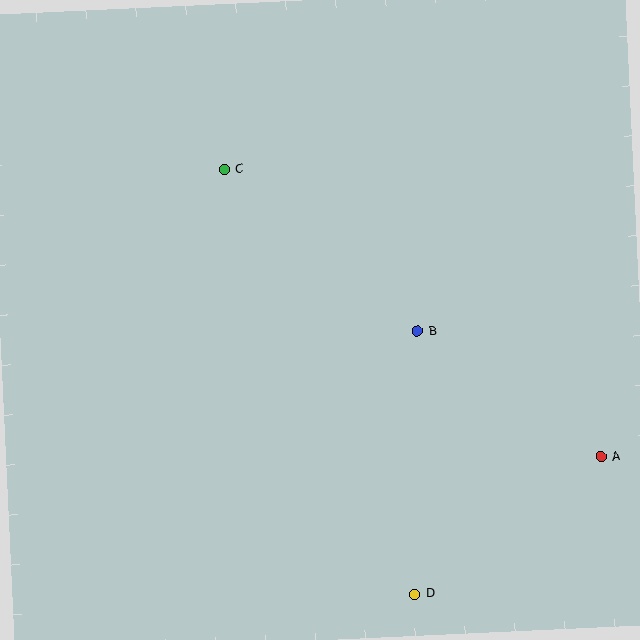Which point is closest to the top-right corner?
Point B is closest to the top-right corner.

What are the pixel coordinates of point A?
Point A is at (601, 457).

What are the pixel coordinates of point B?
Point B is at (417, 331).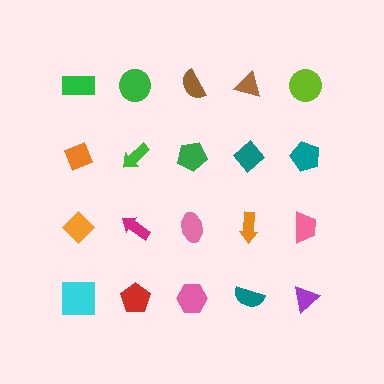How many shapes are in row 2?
5 shapes.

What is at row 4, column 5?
A purple triangle.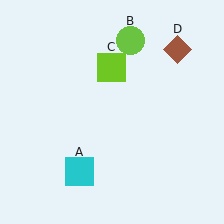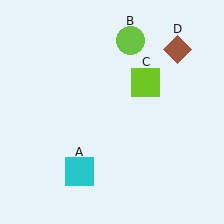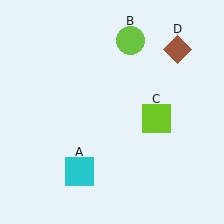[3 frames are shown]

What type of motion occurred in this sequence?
The lime square (object C) rotated clockwise around the center of the scene.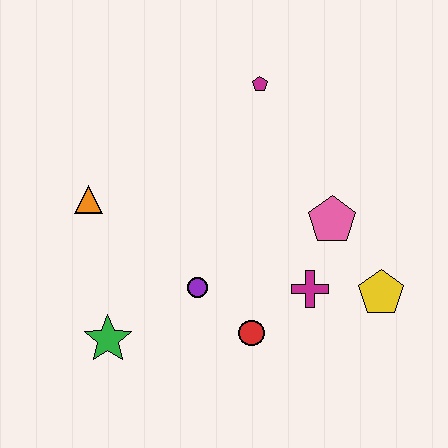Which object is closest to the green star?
The purple circle is closest to the green star.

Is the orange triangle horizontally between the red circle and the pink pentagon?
No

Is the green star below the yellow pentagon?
Yes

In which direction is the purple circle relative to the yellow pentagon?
The purple circle is to the left of the yellow pentagon.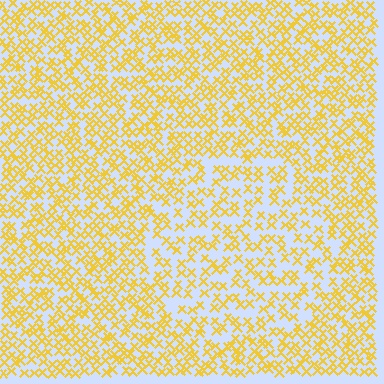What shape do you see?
I see a circle.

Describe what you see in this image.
The image contains small yellow elements arranged at two different densities. A circle-shaped region is visible where the elements are less densely packed than the surrounding area.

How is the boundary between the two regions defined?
The boundary is defined by a change in element density (approximately 1.6x ratio). All elements are the same color, size, and shape.